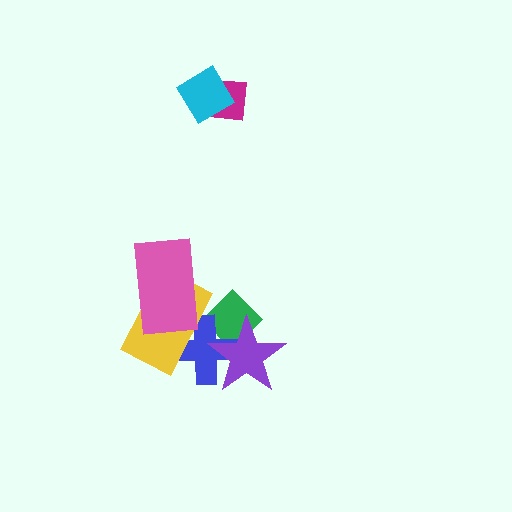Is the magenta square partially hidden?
Yes, it is partially covered by another shape.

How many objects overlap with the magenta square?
1 object overlaps with the magenta square.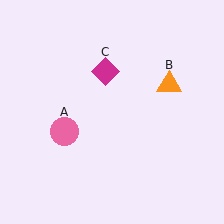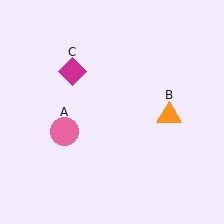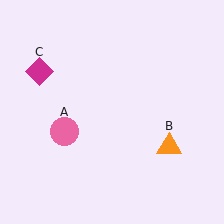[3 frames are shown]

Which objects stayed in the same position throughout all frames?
Pink circle (object A) remained stationary.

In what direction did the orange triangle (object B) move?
The orange triangle (object B) moved down.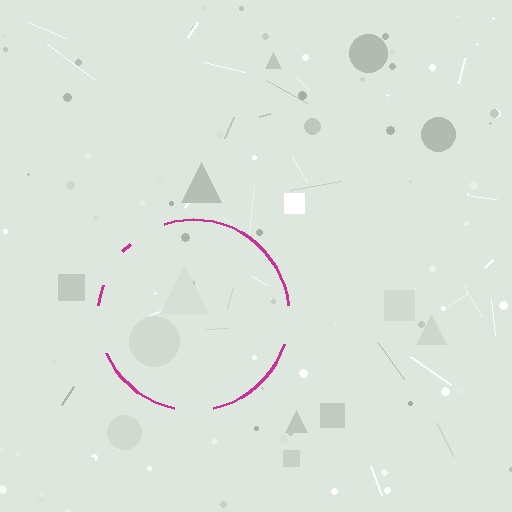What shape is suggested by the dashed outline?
The dashed outline suggests a circle.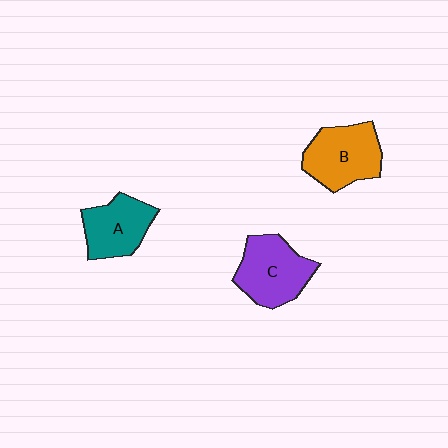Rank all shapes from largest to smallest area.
From largest to smallest: C (purple), B (orange), A (teal).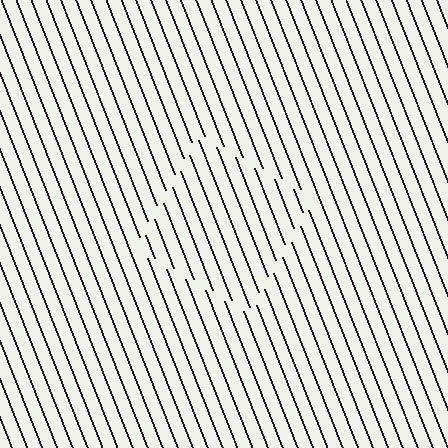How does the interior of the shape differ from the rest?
The interior of the shape contains the same grating, shifted by half a period — the contour is defined by the phase discontinuity where line-ends from the inner and outer gratings abut.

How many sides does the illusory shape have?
4 sides — the line-ends trace a square.